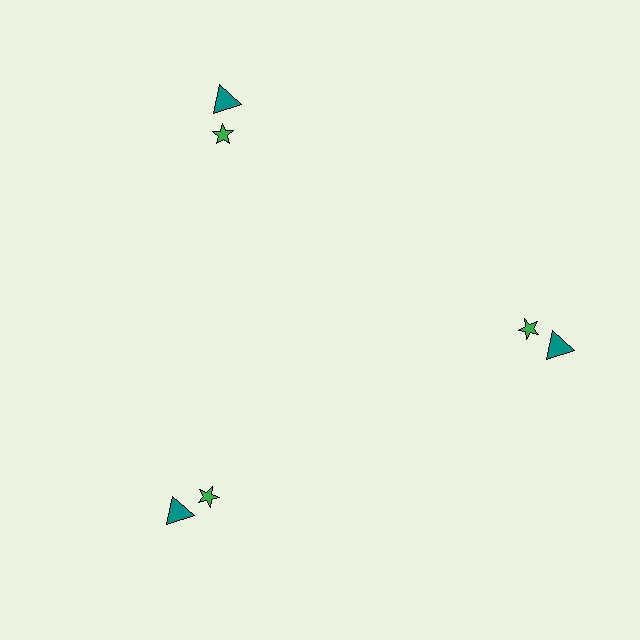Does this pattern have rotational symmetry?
Yes, this pattern has 3-fold rotational symmetry. It looks the same after rotating 120 degrees around the center.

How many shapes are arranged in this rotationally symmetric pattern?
There are 6 shapes, arranged in 3 groups of 2.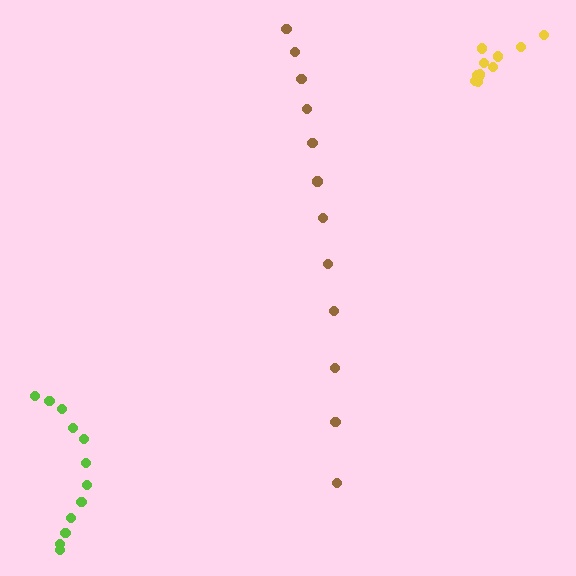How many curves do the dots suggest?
There are 3 distinct paths.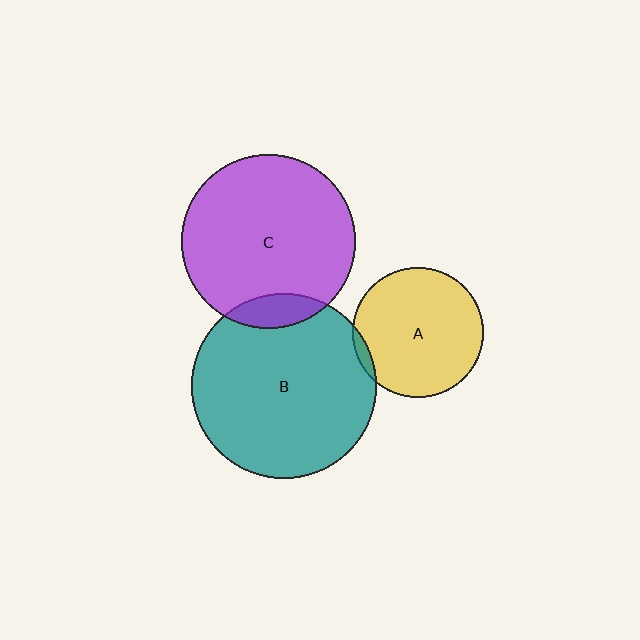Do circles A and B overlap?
Yes.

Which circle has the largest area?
Circle B (teal).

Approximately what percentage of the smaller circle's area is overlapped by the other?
Approximately 5%.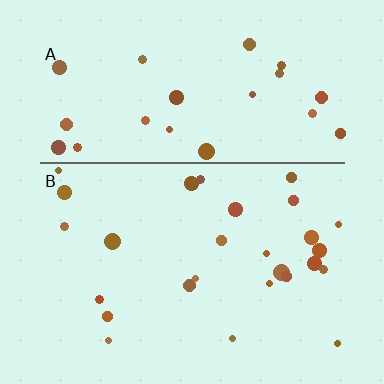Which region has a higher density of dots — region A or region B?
B (the bottom).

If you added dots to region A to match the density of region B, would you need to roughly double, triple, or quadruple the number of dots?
Approximately double.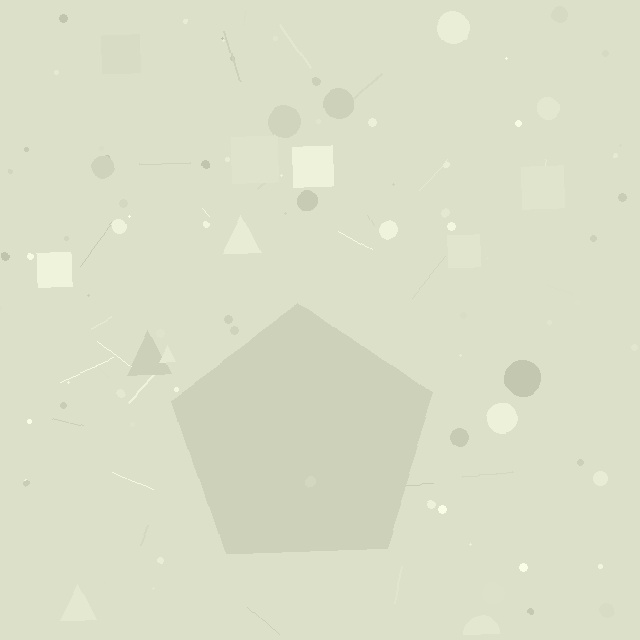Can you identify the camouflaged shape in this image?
The camouflaged shape is a pentagon.